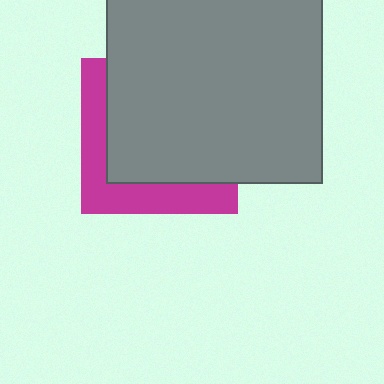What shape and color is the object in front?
The object in front is a gray square.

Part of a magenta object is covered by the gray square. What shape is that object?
It is a square.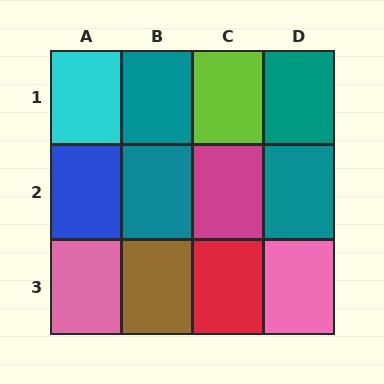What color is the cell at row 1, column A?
Cyan.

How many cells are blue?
1 cell is blue.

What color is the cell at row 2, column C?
Magenta.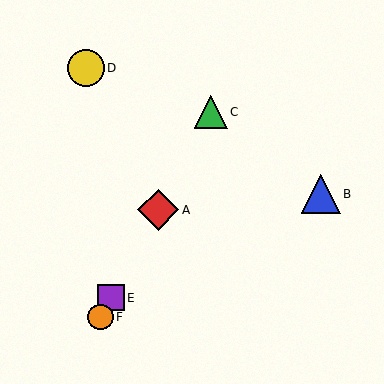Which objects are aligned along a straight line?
Objects A, C, E, F are aligned along a straight line.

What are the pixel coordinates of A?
Object A is at (158, 210).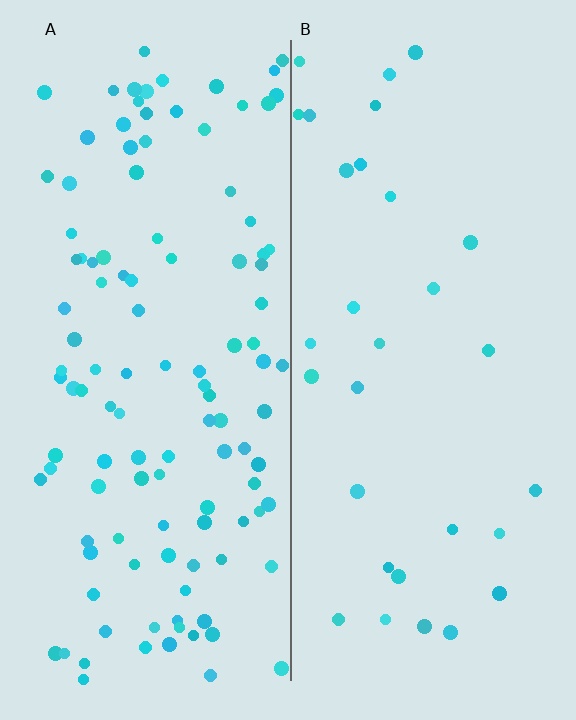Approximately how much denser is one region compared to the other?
Approximately 3.8× — region A over region B.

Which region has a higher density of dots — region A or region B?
A (the left).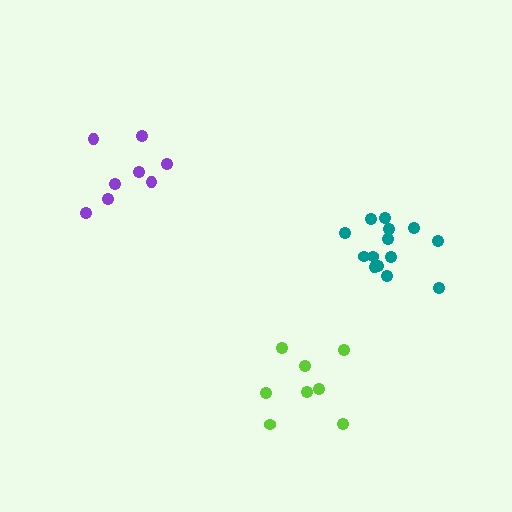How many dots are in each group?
Group 1: 14 dots, Group 2: 8 dots, Group 3: 8 dots (30 total).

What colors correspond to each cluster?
The clusters are colored: teal, purple, lime.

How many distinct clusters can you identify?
There are 3 distinct clusters.